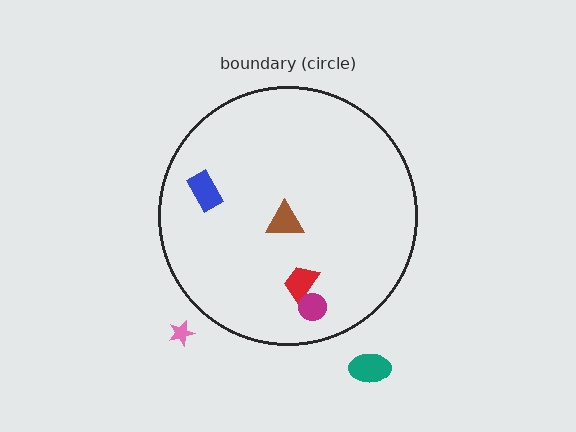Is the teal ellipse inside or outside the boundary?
Outside.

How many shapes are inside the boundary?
4 inside, 2 outside.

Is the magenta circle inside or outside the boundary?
Inside.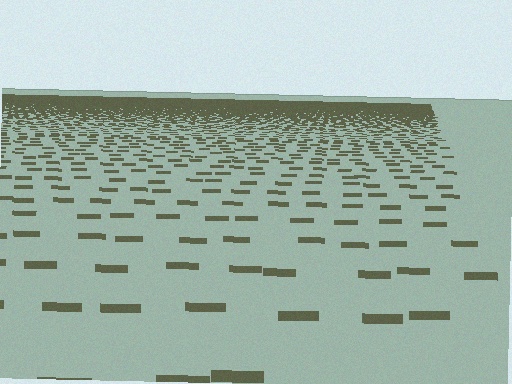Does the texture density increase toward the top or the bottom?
Density increases toward the top.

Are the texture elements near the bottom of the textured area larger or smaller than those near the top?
Larger. Near the bottom, elements are closer to the viewer and appear at a bigger on-screen size.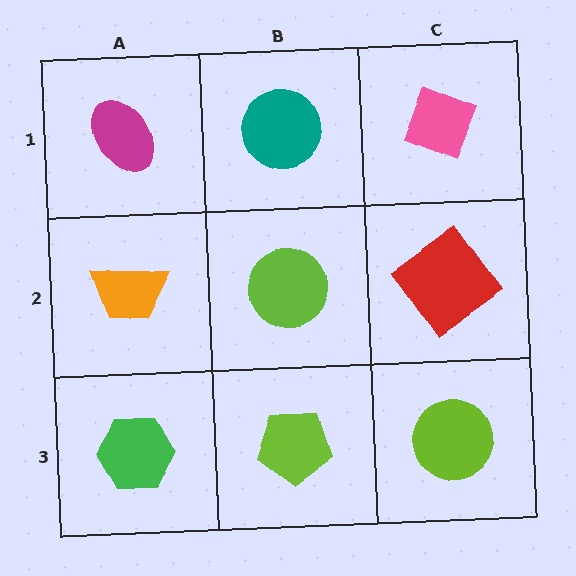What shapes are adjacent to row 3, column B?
A lime circle (row 2, column B), a green hexagon (row 3, column A), a lime circle (row 3, column C).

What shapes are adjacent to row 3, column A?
An orange trapezoid (row 2, column A), a lime pentagon (row 3, column B).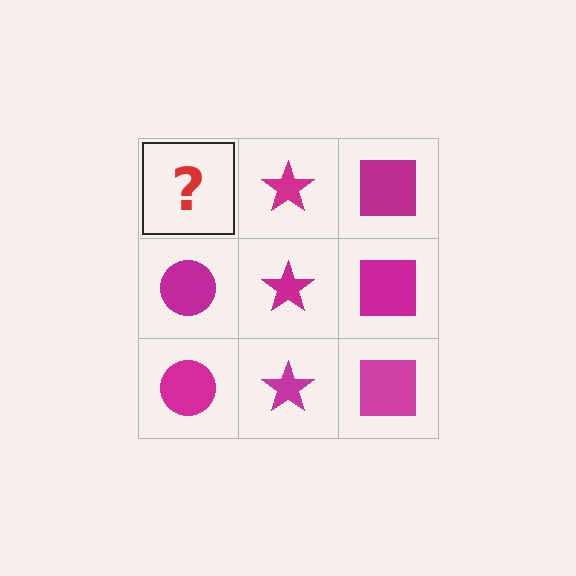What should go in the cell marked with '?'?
The missing cell should contain a magenta circle.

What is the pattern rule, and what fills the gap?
The rule is that each column has a consistent shape. The gap should be filled with a magenta circle.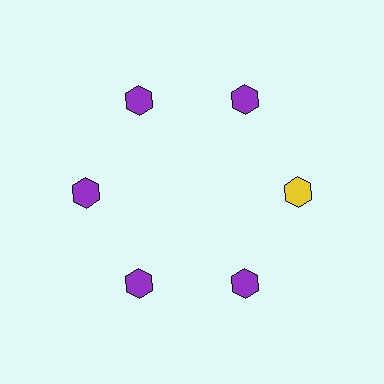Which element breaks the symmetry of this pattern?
The yellow hexagon at roughly the 3 o'clock position breaks the symmetry. All other shapes are purple hexagons.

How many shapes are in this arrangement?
There are 6 shapes arranged in a ring pattern.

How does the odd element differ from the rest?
It has a different color: yellow instead of purple.